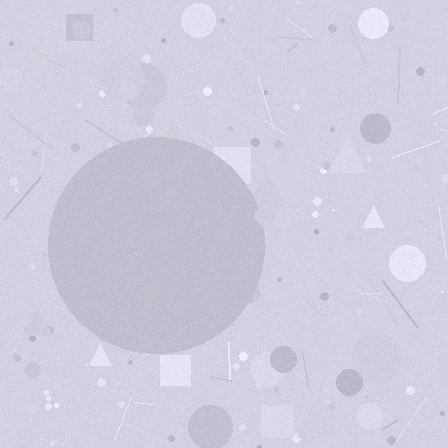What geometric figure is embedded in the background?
A circle is embedded in the background.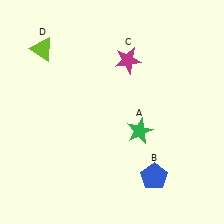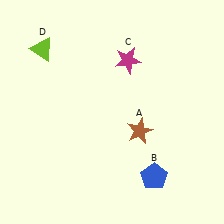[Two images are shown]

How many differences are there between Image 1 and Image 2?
There is 1 difference between the two images.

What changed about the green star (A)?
In Image 1, A is green. In Image 2, it changed to brown.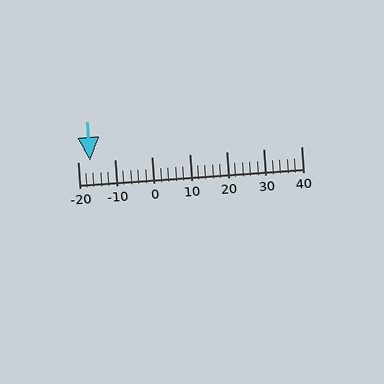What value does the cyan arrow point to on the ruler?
The cyan arrow points to approximately -17.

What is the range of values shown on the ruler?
The ruler shows values from -20 to 40.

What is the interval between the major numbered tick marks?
The major tick marks are spaced 10 units apart.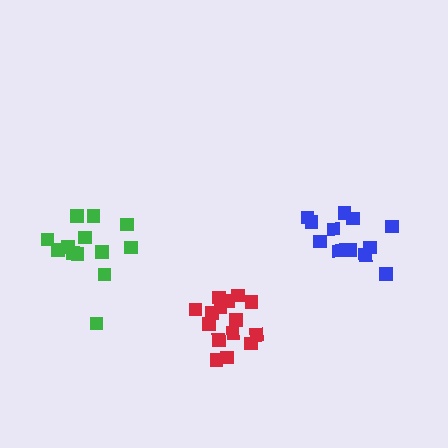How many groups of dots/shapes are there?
There are 3 groups.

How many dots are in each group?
Group 1: 13 dots, Group 2: 13 dots, Group 3: 15 dots (41 total).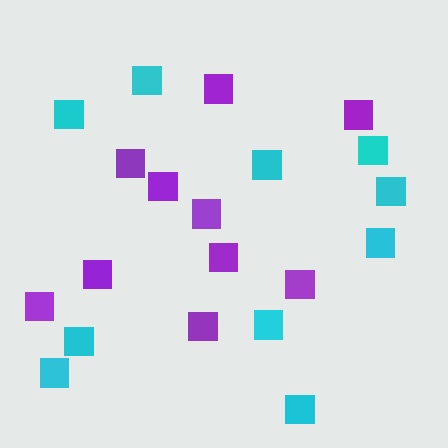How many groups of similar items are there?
There are 2 groups: one group of cyan squares (10) and one group of purple squares (10).